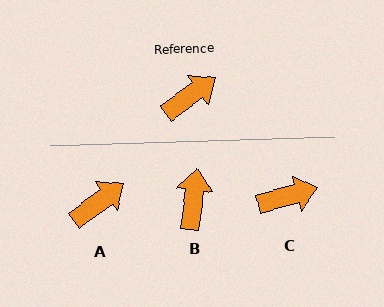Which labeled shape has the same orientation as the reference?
A.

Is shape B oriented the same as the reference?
No, it is off by about 47 degrees.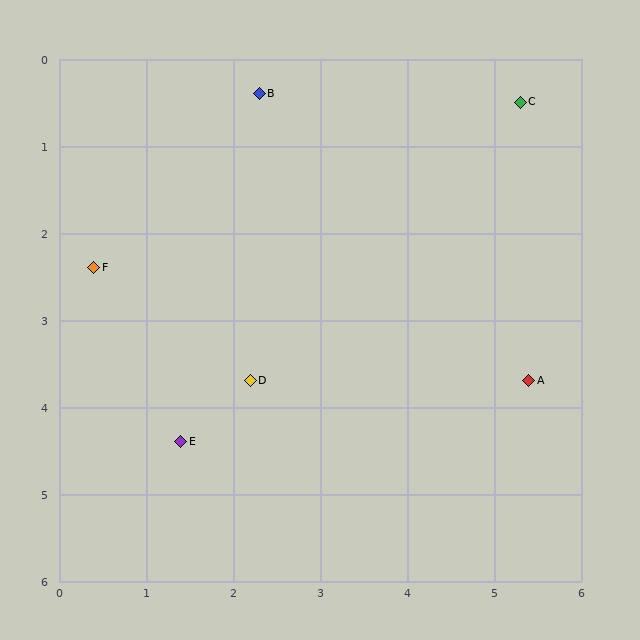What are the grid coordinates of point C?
Point C is at approximately (5.3, 0.5).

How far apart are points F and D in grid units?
Points F and D are about 2.2 grid units apart.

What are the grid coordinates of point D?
Point D is at approximately (2.2, 3.7).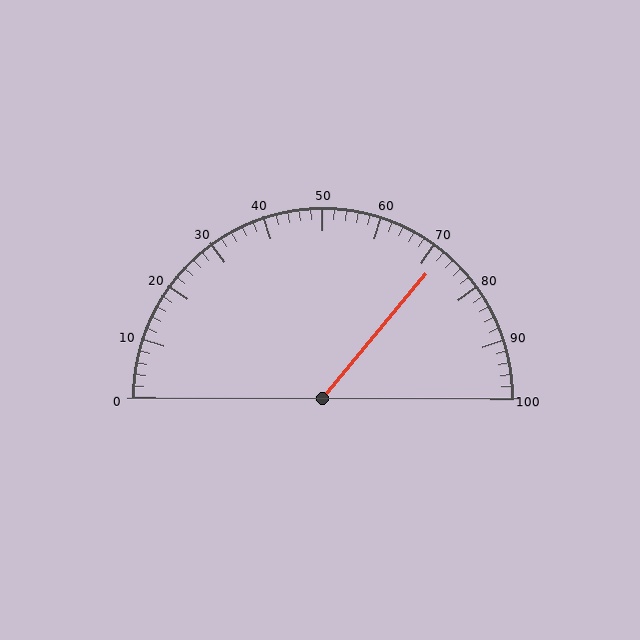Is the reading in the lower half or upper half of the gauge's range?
The reading is in the upper half of the range (0 to 100).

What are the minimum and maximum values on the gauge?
The gauge ranges from 0 to 100.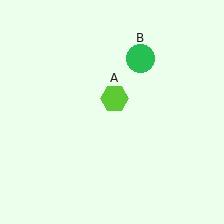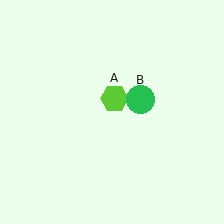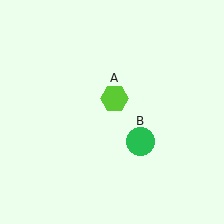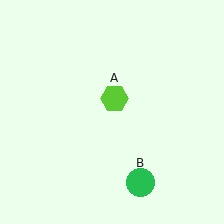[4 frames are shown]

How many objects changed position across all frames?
1 object changed position: green circle (object B).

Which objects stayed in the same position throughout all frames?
Lime hexagon (object A) remained stationary.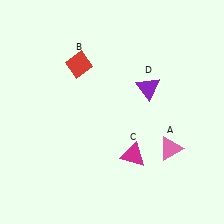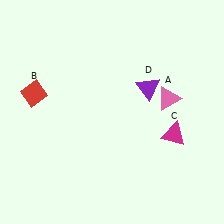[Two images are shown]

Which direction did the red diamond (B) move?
The red diamond (B) moved left.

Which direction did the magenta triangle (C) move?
The magenta triangle (C) moved right.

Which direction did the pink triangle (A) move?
The pink triangle (A) moved up.